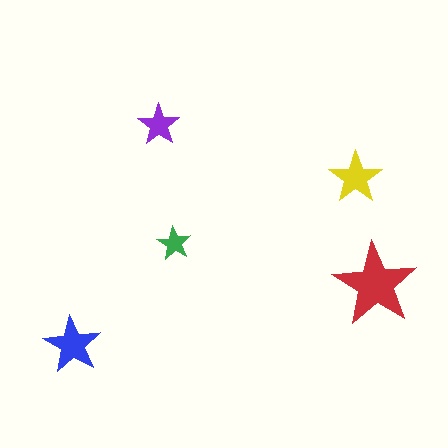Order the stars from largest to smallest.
the red one, the blue one, the yellow one, the purple one, the green one.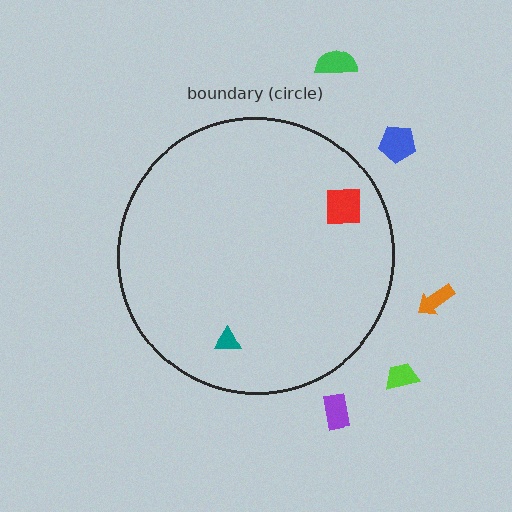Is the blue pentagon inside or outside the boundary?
Outside.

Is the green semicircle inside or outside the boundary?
Outside.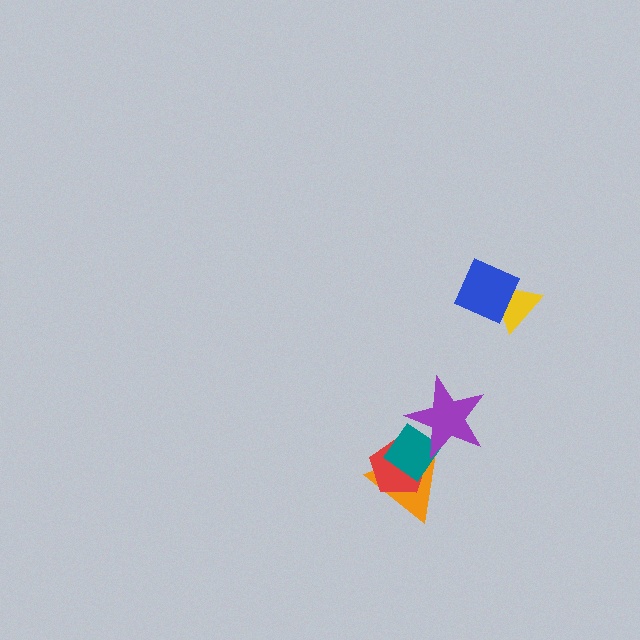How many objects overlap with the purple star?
2 objects overlap with the purple star.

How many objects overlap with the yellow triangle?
1 object overlaps with the yellow triangle.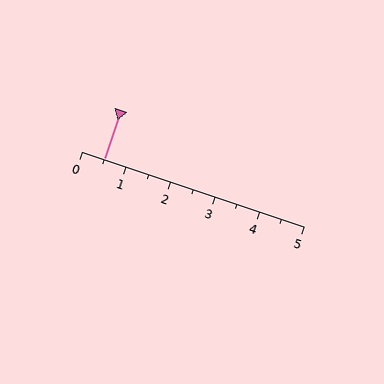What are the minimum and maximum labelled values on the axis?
The axis runs from 0 to 5.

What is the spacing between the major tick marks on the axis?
The major ticks are spaced 1 apart.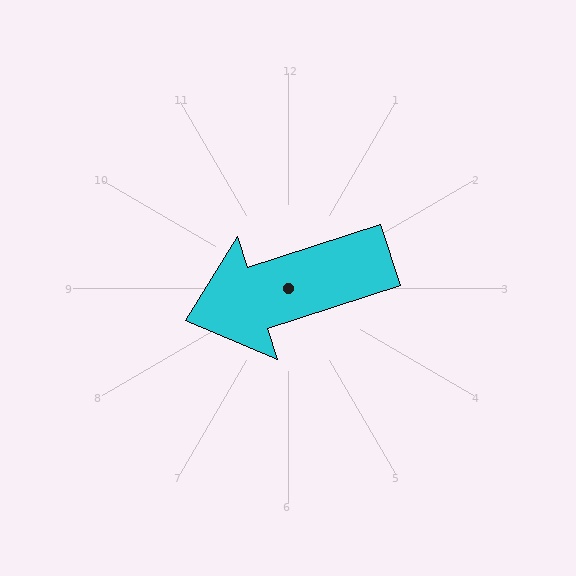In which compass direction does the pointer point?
West.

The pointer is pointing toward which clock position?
Roughly 8 o'clock.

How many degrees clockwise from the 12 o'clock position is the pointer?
Approximately 252 degrees.